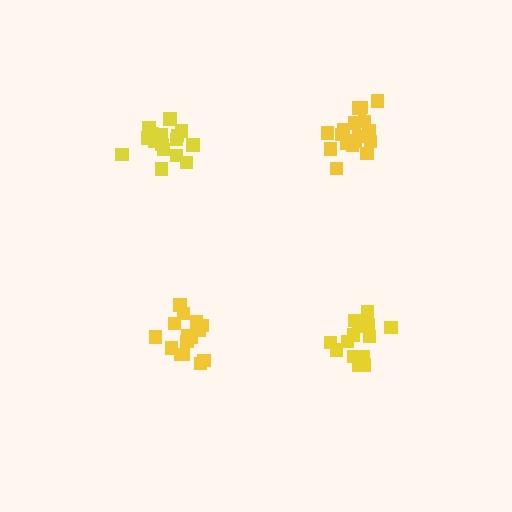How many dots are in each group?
Group 1: 15 dots, Group 2: 16 dots, Group 3: 18 dots, Group 4: 18 dots (67 total).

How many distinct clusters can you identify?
There are 4 distinct clusters.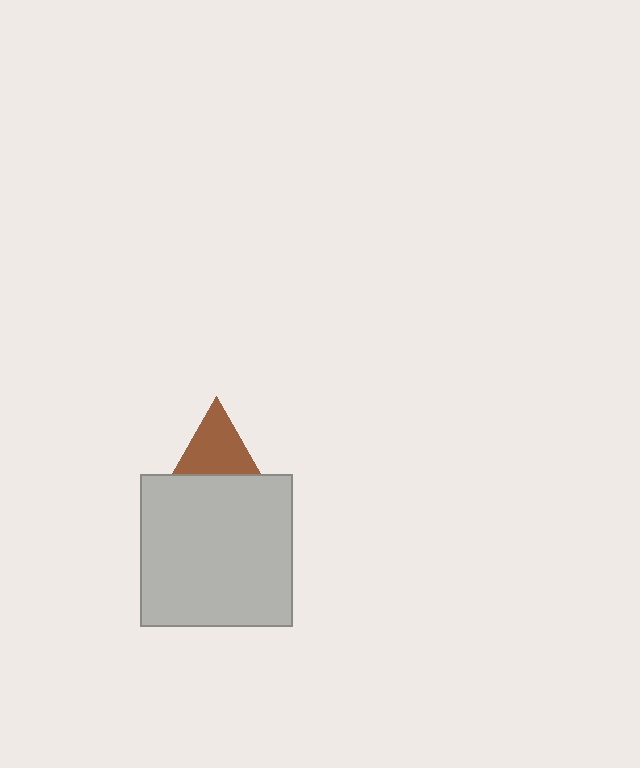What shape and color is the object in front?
The object in front is a light gray square.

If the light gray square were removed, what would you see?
You would see the complete brown triangle.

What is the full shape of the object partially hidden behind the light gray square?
The partially hidden object is a brown triangle.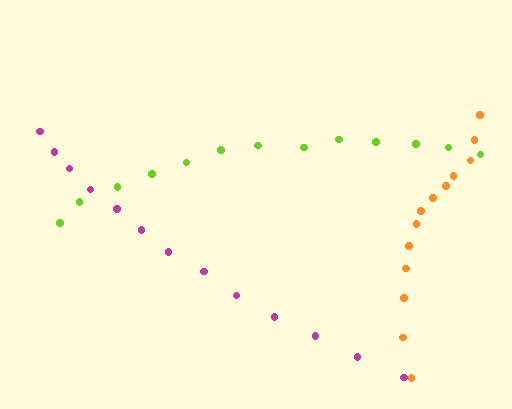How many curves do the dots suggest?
There are 3 distinct paths.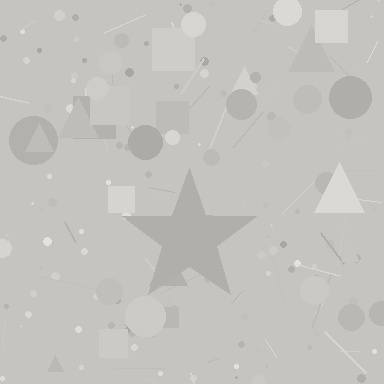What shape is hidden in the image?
A star is hidden in the image.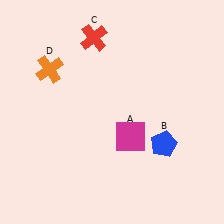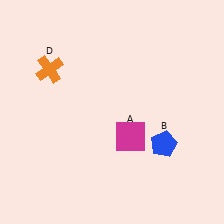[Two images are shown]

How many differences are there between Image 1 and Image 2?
There is 1 difference between the two images.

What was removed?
The red cross (C) was removed in Image 2.